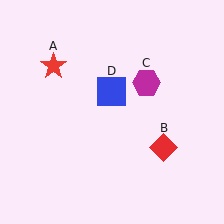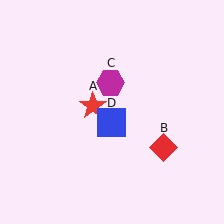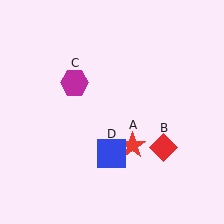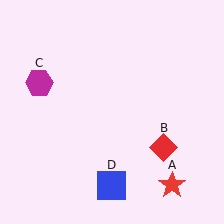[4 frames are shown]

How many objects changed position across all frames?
3 objects changed position: red star (object A), magenta hexagon (object C), blue square (object D).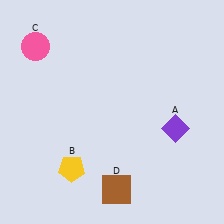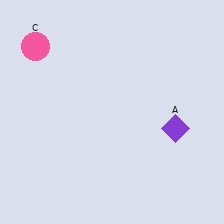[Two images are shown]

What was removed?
The yellow pentagon (B), the brown square (D) were removed in Image 2.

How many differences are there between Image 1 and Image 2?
There are 2 differences between the two images.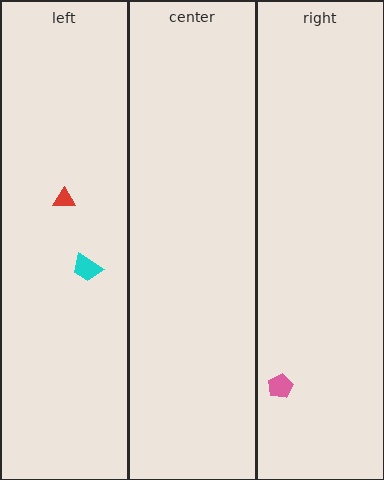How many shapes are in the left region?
2.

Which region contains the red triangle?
The left region.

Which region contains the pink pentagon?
The right region.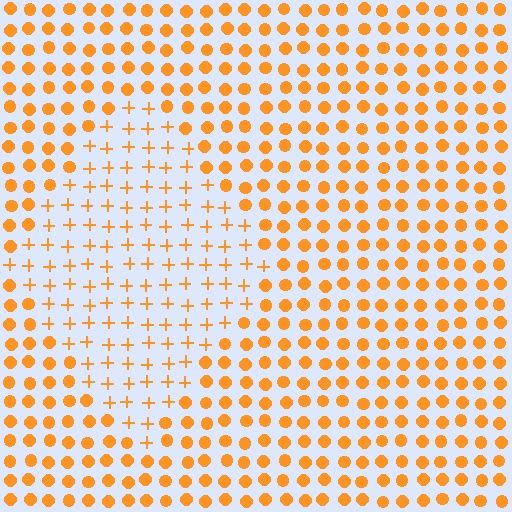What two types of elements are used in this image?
The image uses plus signs inside the diamond region and circles outside it.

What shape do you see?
I see a diamond.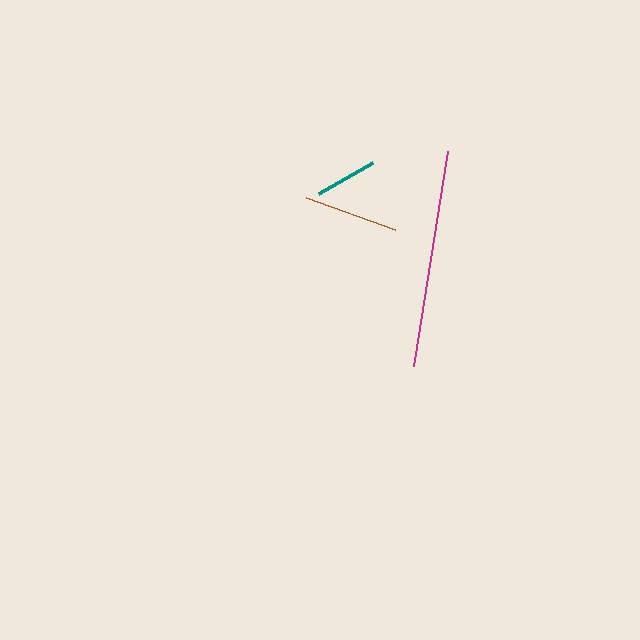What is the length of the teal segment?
The teal segment is approximately 63 pixels long.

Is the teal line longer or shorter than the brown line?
The brown line is longer than the teal line.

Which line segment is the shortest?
The teal line is the shortest at approximately 63 pixels.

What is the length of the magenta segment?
The magenta segment is approximately 218 pixels long.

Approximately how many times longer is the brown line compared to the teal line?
The brown line is approximately 1.5 times the length of the teal line.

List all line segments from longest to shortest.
From longest to shortest: magenta, brown, teal.